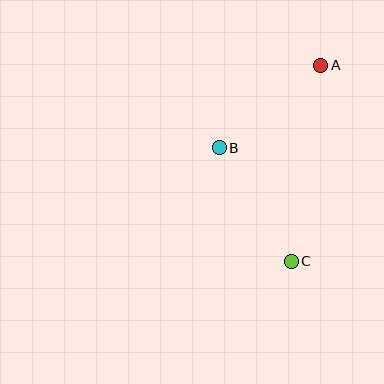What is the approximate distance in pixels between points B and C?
The distance between B and C is approximately 135 pixels.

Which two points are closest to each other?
Points A and B are closest to each other.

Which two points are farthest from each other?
Points A and C are farthest from each other.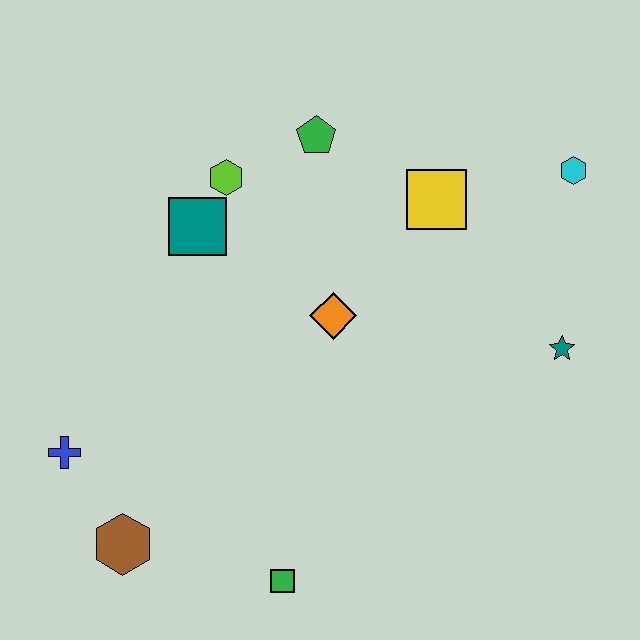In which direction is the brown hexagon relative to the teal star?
The brown hexagon is to the left of the teal star.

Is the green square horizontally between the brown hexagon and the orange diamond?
Yes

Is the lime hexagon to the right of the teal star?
No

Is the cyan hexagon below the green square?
No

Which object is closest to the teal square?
The lime hexagon is closest to the teal square.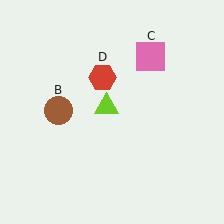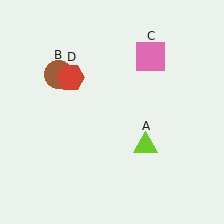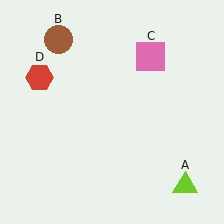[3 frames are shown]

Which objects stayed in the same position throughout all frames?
Pink square (object C) remained stationary.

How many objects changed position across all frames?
3 objects changed position: lime triangle (object A), brown circle (object B), red hexagon (object D).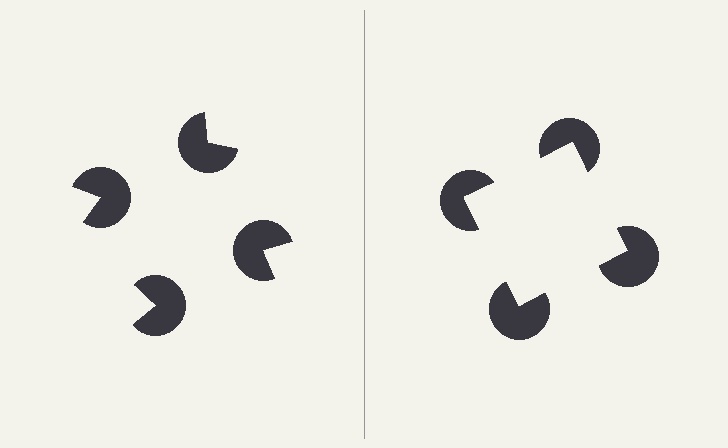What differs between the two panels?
The pac-man discs are positioned identically on both sides; only the wedge orientations differ. On the right they align to a square; on the left they are misaligned.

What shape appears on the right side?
An illusory square.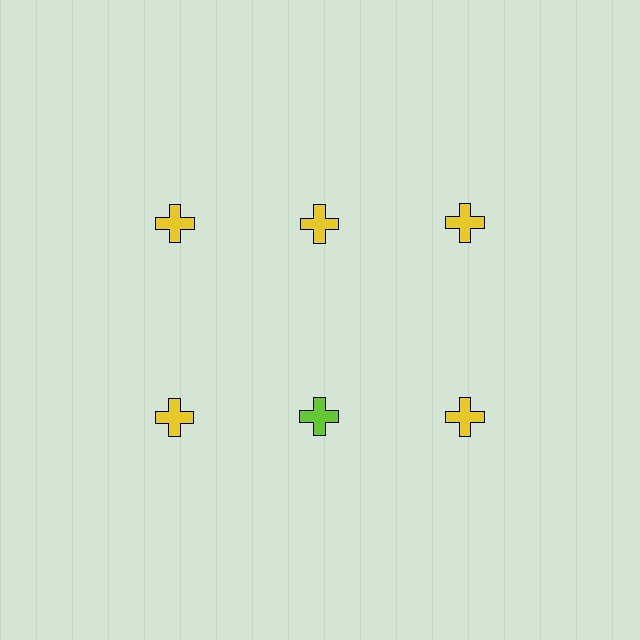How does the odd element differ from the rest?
It has a different color: lime instead of yellow.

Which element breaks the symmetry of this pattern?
The lime cross in the second row, second from left column breaks the symmetry. All other shapes are yellow crosses.